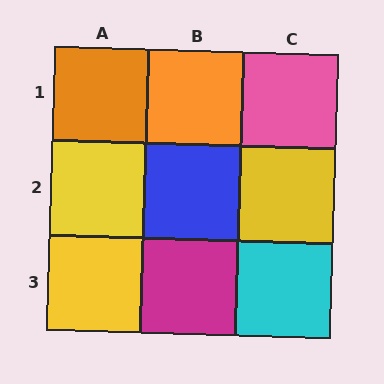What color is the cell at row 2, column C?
Yellow.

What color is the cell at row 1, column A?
Orange.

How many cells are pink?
1 cell is pink.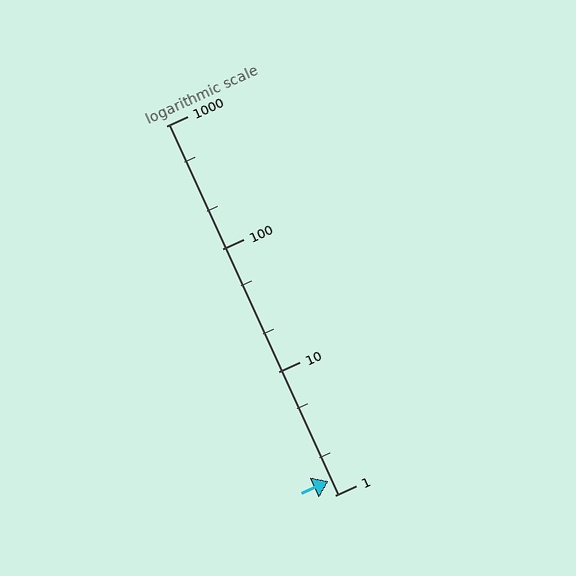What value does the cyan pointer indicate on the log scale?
The pointer indicates approximately 1.3.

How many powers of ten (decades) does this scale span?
The scale spans 3 decades, from 1 to 1000.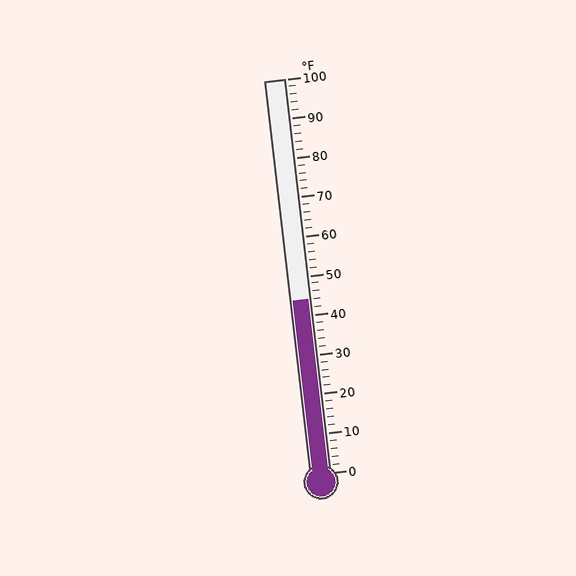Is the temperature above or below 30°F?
The temperature is above 30°F.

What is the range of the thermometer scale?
The thermometer scale ranges from 0°F to 100°F.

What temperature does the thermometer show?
The thermometer shows approximately 44°F.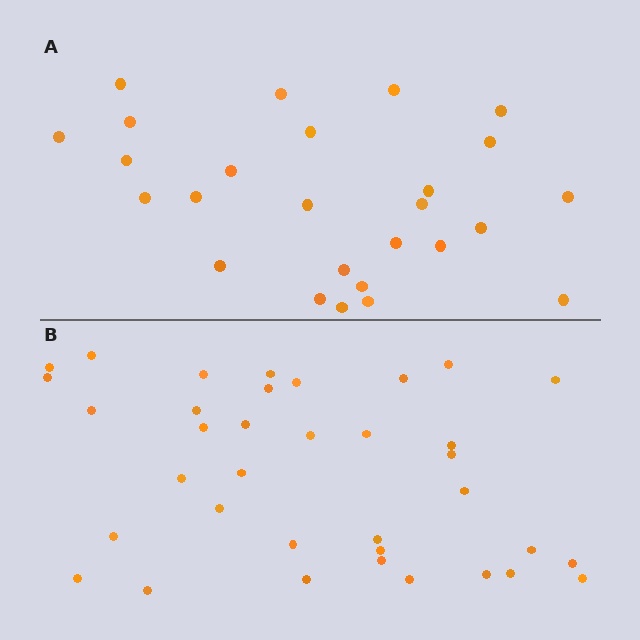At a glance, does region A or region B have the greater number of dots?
Region B (the bottom region) has more dots.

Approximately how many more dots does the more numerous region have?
Region B has roughly 10 or so more dots than region A.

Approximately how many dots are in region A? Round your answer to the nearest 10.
About 30 dots. (The exact count is 26, which rounds to 30.)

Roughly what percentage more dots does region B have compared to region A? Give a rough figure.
About 40% more.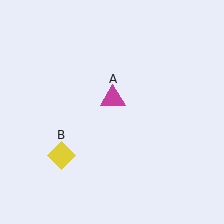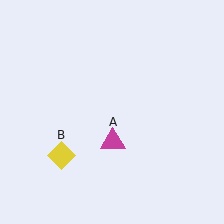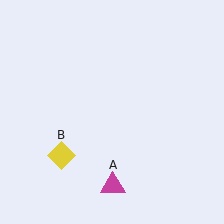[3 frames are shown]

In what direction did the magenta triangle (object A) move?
The magenta triangle (object A) moved down.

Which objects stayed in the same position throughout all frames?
Yellow diamond (object B) remained stationary.